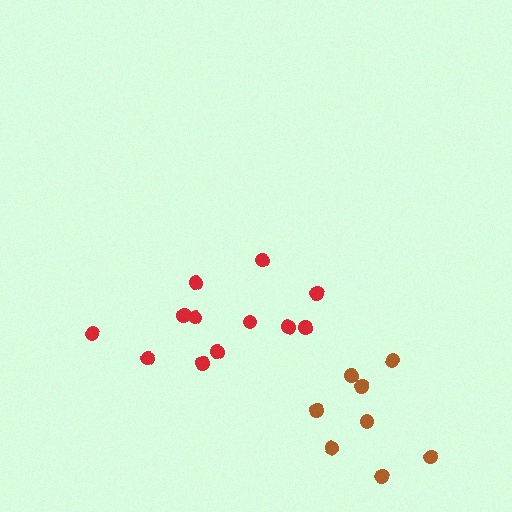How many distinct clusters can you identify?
There are 2 distinct clusters.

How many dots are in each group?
Group 1: 12 dots, Group 2: 8 dots (20 total).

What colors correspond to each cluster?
The clusters are colored: red, brown.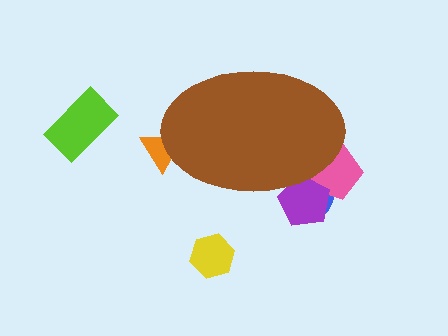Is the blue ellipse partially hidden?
Yes, the blue ellipse is partially hidden behind the brown ellipse.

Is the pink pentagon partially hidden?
Yes, the pink pentagon is partially hidden behind the brown ellipse.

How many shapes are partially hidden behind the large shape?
4 shapes are partially hidden.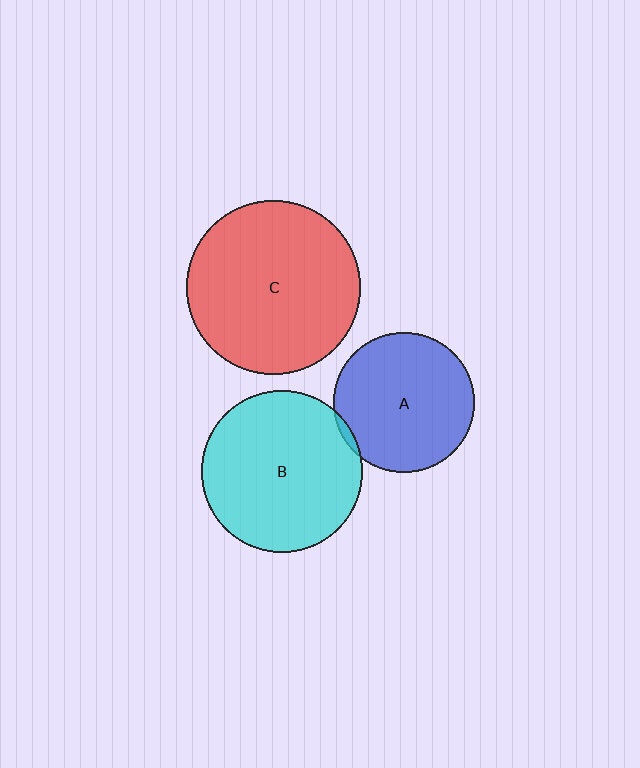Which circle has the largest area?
Circle C (red).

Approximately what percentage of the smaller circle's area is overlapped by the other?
Approximately 5%.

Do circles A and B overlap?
Yes.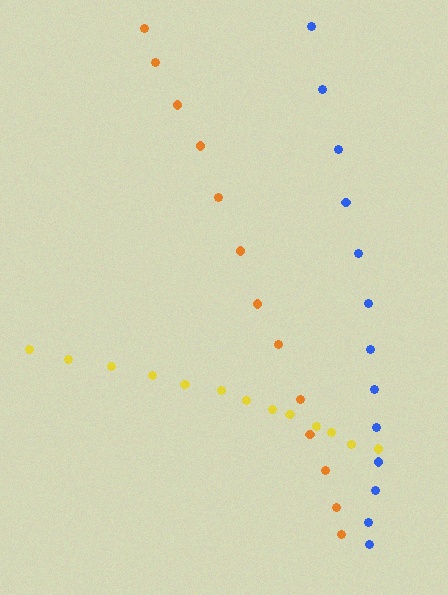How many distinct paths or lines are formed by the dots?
There are 3 distinct paths.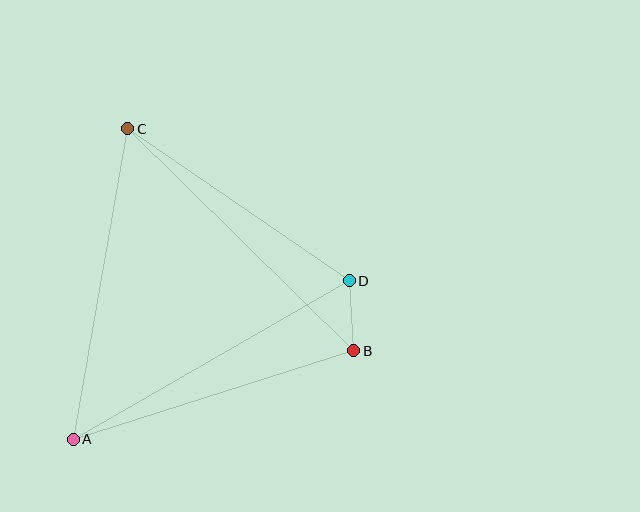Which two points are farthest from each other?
Points A and D are farthest from each other.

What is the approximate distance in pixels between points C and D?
The distance between C and D is approximately 268 pixels.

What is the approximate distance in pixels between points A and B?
The distance between A and B is approximately 294 pixels.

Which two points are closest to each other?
Points B and D are closest to each other.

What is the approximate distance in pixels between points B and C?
The distance between B and C is approximately 316 pixels.